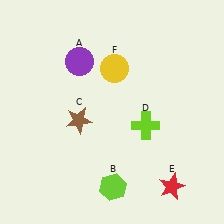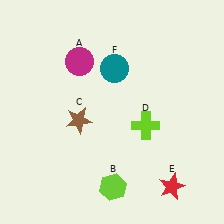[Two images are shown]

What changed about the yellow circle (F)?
In Image 1, F is yellow. In Image 2, it changed to teal.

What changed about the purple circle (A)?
In Image 1, A is purple. In Image 2, it changed to magenta.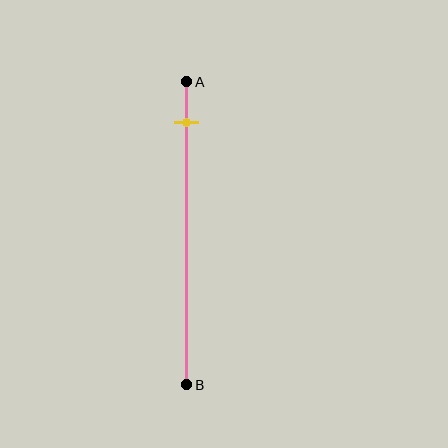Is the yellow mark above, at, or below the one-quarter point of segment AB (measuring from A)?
The yellow mark is above the one-quarter point of segment AB.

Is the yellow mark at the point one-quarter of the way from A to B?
No, the mark is at about 15% from A, not at the 25% one-quarter point.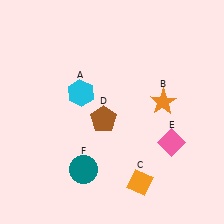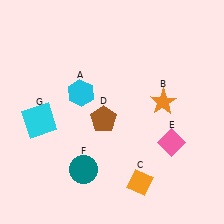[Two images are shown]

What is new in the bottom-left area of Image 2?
A cyan square (G) was added in the bottom-left area of Image 2.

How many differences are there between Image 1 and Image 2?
There is 1 difference between the two images.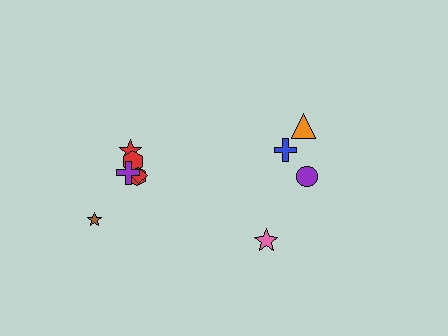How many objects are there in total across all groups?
There are 10 objects.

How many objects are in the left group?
There are 6 objects.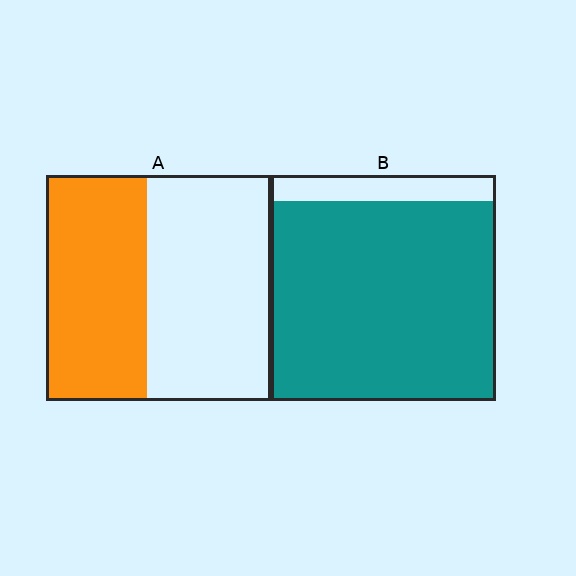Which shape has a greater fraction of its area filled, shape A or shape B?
Shape B.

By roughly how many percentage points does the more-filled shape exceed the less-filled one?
By roughly 45 percentage points (B over A).